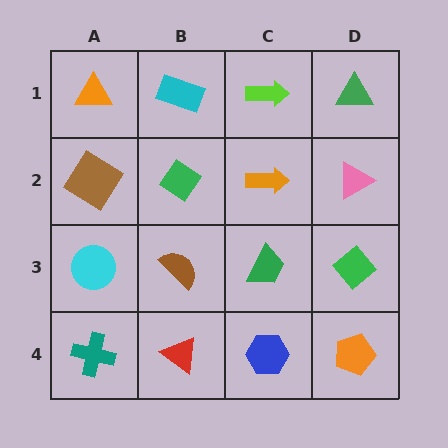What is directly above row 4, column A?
A cyan circle.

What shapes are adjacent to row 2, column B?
A cyan rectangle (row 1, column B), a brown semicircle (row 3, column B), a brown diamond (row 2, column A), an orange arrow (row 2, column C).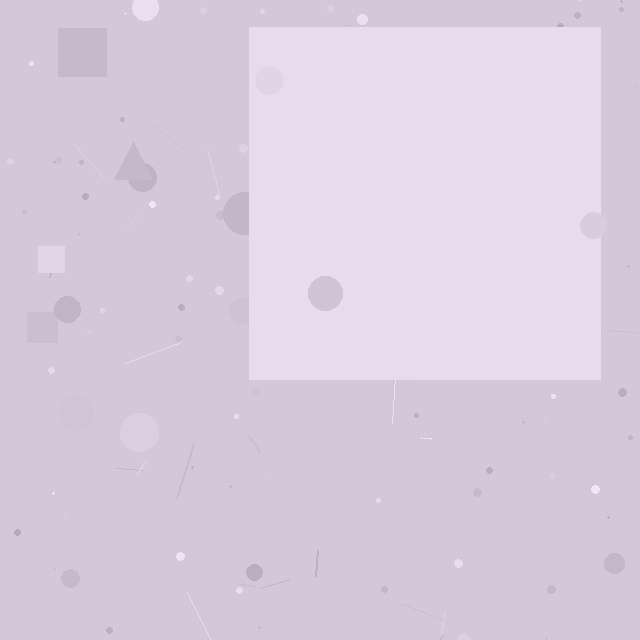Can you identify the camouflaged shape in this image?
The camouflaged shape is a square.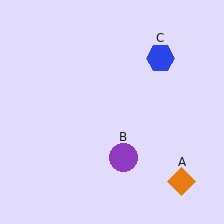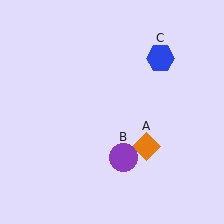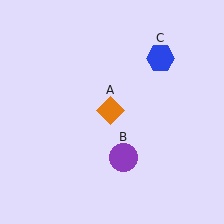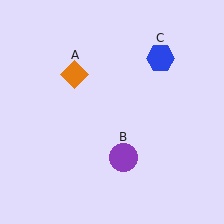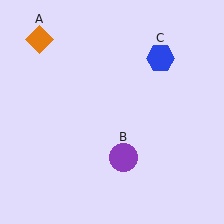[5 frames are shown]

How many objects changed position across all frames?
1 object changed position: orange diamond (object A).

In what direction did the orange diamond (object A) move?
The orange diamond (object A) moved up and to the left.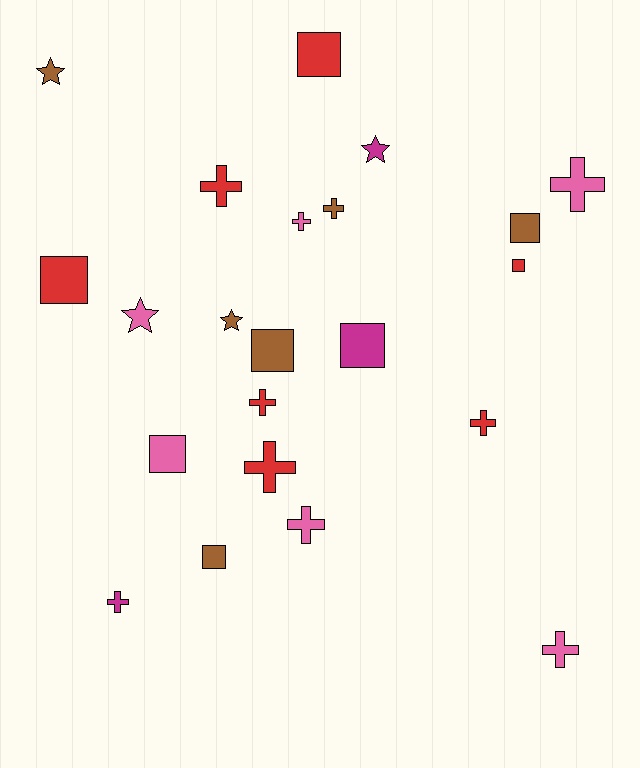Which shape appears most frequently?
Cross, with 10 objects.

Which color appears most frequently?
Red, with 7 objects.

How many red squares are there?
There are 3 red squares.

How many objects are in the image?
There are 22 objects.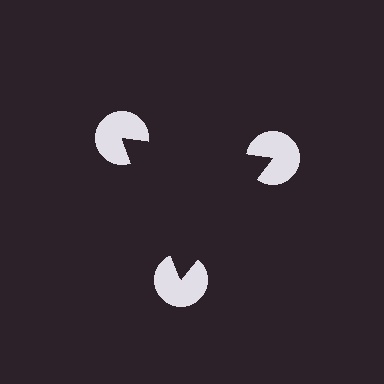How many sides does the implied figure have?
3 sides.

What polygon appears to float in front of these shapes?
An illusory triangle — its edges are inferred from the aligned wedge cuts in the pac-man discs, not physically drawn.